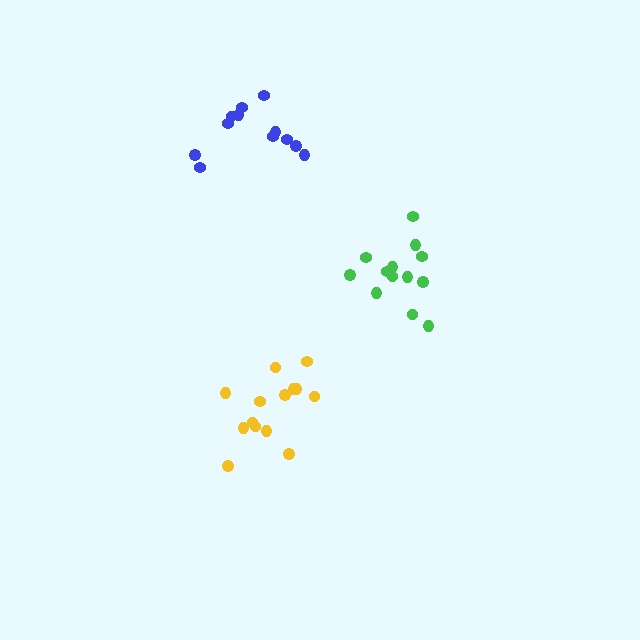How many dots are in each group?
Group 1: 12 dots, Group 2: 14 dots, Group 3: 14 dots (40 total).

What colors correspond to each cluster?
The clusters are colored: blue, yellow, green.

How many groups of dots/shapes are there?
There are 3 groups.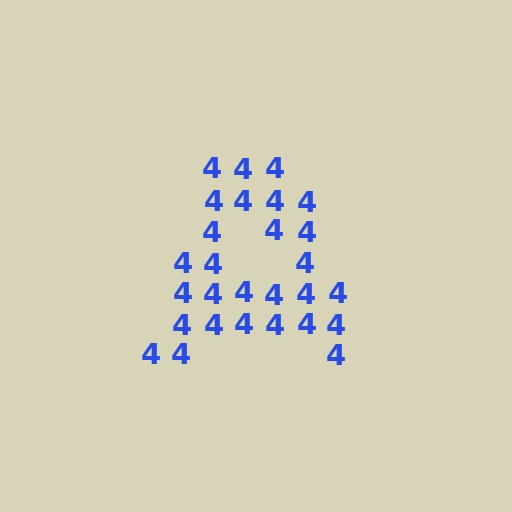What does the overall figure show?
The overall figure shows the letter A.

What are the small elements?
The small elements are digit 4's.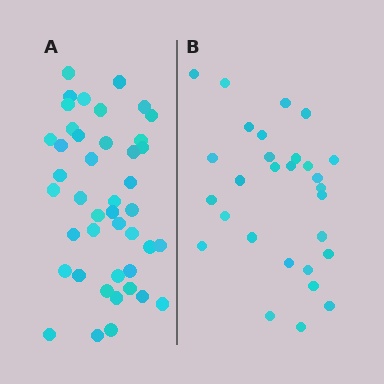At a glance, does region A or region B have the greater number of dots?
Region A (the left region) has more dots.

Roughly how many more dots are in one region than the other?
Region A has approximately 15 more dots than region B.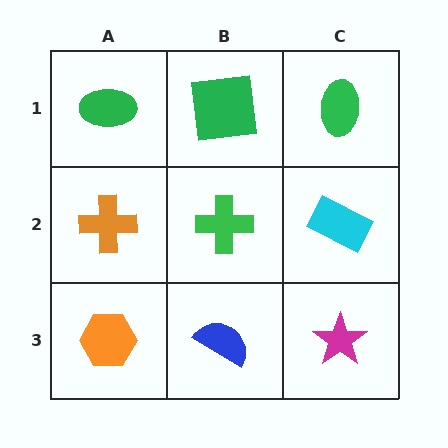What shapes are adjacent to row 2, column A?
A green ellipse (row 1, column A), an orange hexagon (row 3, column A), a green cross (row 2, column B).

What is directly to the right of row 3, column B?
A magenta star.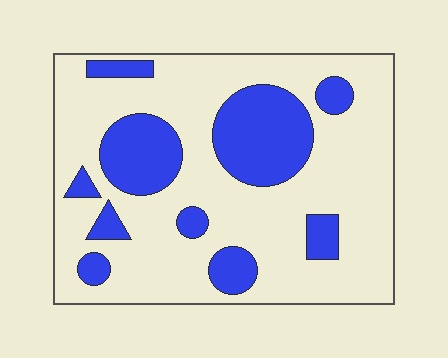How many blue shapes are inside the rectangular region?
10.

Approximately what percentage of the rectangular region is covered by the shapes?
Approximately 25%.